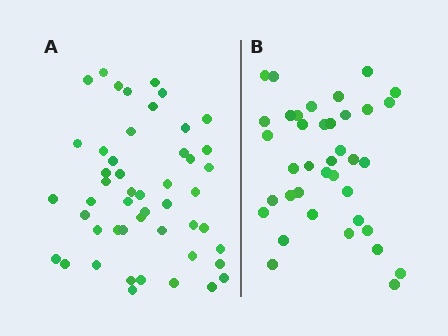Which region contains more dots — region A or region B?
Region A (the left region) has more dots.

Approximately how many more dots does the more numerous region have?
Region A has roughly 12 or so more dots than region B.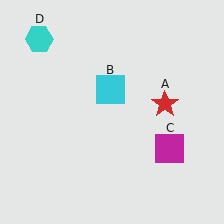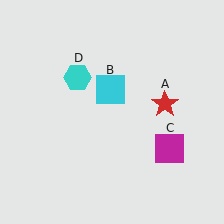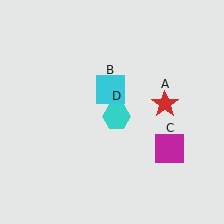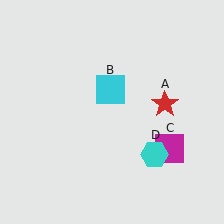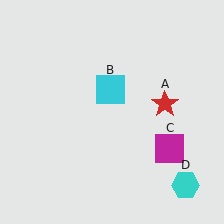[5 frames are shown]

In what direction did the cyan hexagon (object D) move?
The cyan hexagon (object D) moved down and to the right.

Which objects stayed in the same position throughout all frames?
Red star (object A) and cyan square (object B) and magenta square (object C) remained stationary.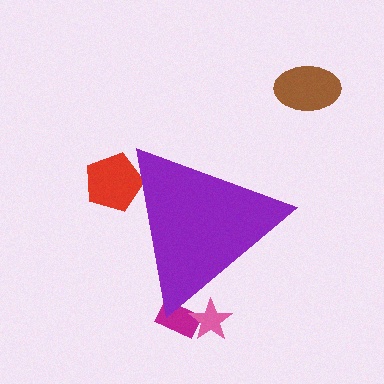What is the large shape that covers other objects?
A purple triangle.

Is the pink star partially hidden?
Yes, the pink star is partially hidden behind the purple triangle.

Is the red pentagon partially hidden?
Yes, the red pentagon is partially hidden behind the purple triangle.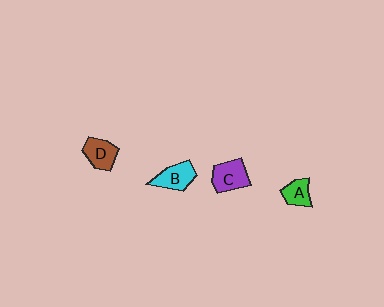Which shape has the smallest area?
Shape A (green).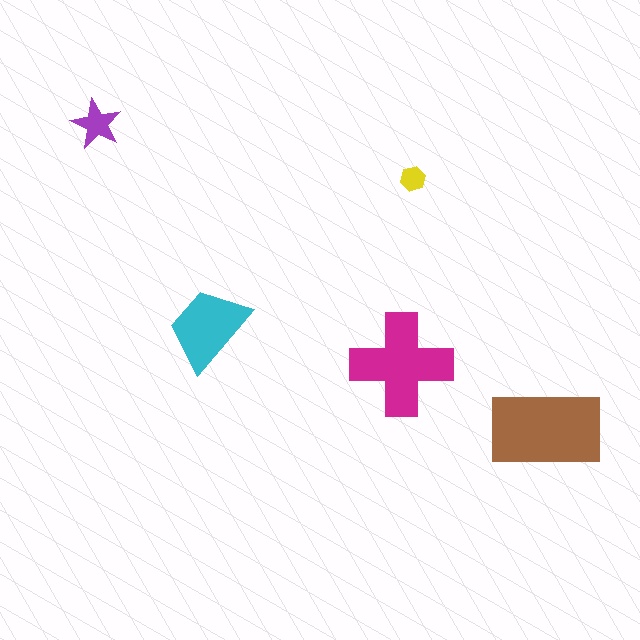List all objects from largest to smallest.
The brown rectangle, the magenta cross, the cyan trapezoid, the purple star, the yellow hexagon.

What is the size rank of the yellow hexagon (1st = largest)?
5th.